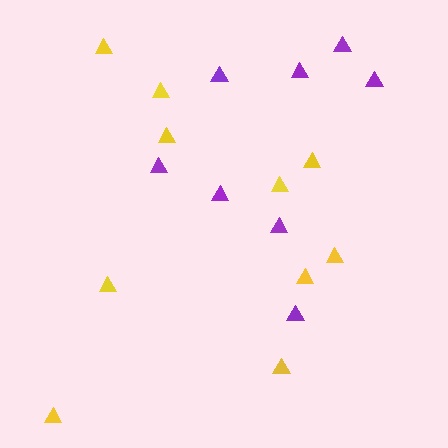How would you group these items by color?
There are 2 groups: one group of purple triangles (8) and one group of yellow triangles (10).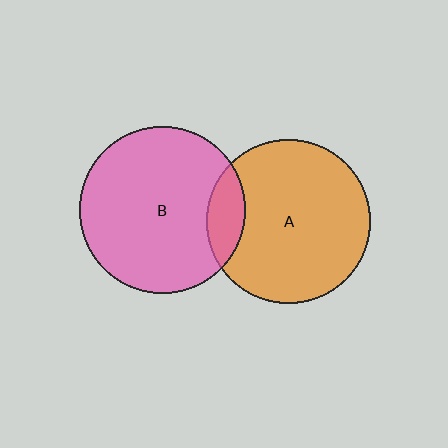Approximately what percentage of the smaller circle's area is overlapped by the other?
Approximately 15%.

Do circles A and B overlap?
Yes.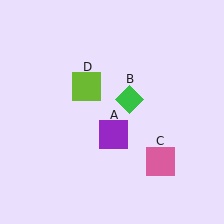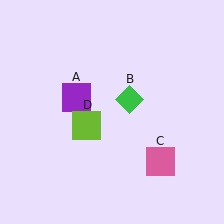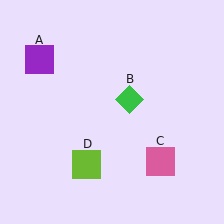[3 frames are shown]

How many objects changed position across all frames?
2 objects changed position: purple square (object A), lime square (object D).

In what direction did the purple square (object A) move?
The purple square (object A) moved up and to the left.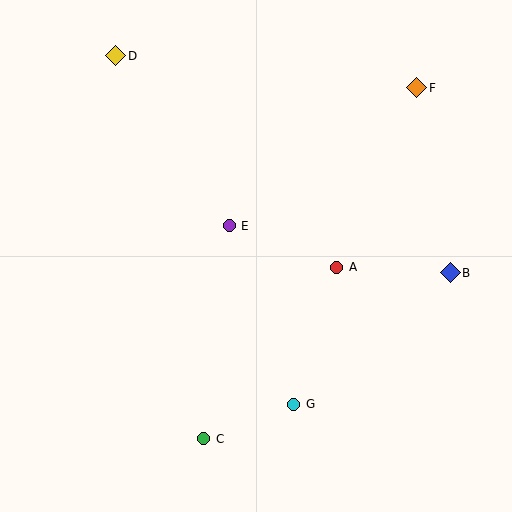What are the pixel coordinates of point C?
Point C is at (204, 439).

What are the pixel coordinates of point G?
Point G is at (294, 404).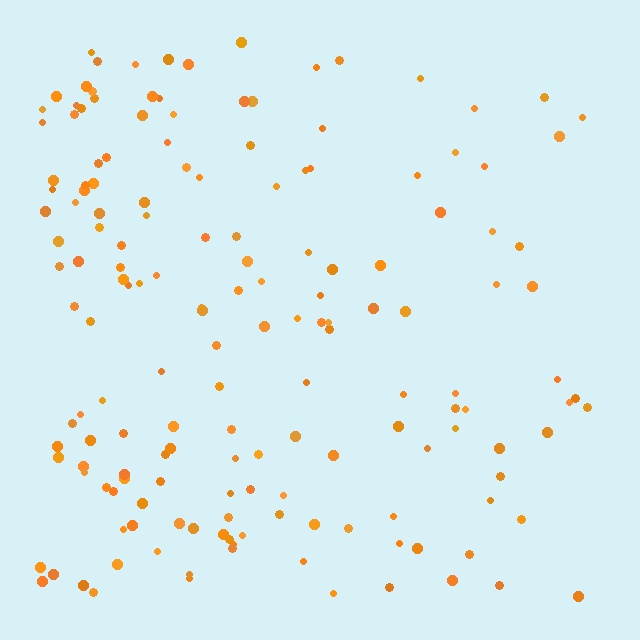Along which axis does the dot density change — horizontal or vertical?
Horizontal.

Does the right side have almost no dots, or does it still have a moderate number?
Still a moderate number, just noticeably fewer than the left.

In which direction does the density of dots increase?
From right to left, with the left side densest.